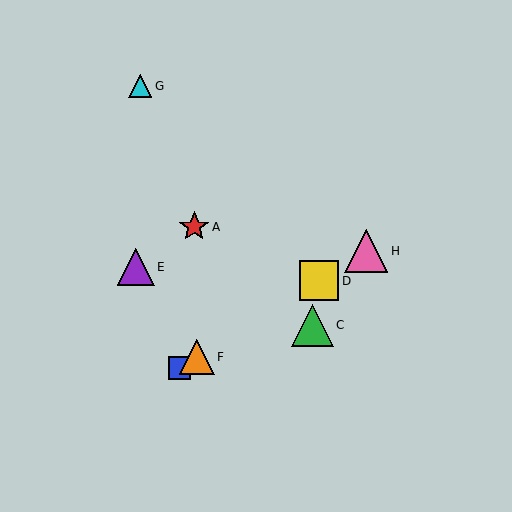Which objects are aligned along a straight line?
Objects B, D, F, H are aligned along a straight line.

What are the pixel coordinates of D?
Object D is at (319, 281).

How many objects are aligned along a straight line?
4 objects (B, D, F, H) are aligned along a straight line.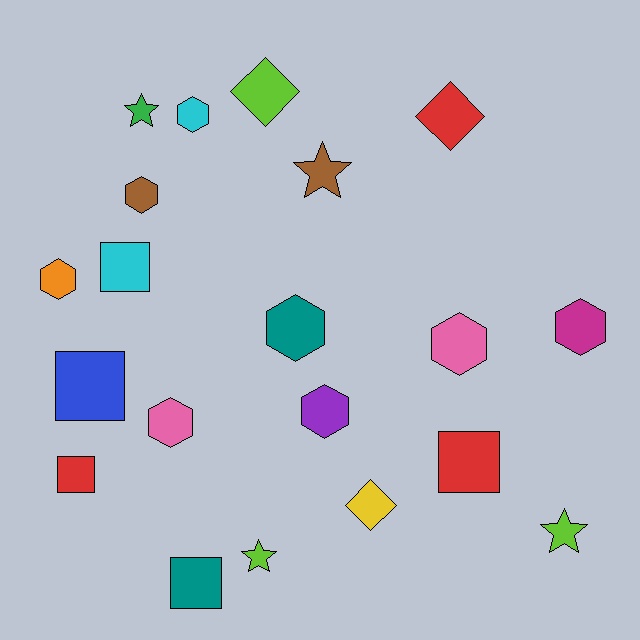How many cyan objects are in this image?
There are 2 cyan objects.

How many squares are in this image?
There are 5 squares.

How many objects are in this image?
There are 20 objects.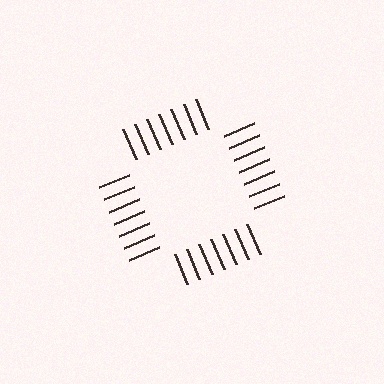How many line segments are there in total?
28 — 7 along each of the 4 edges.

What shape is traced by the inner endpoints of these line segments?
An illusory square — the line segments terminate on its edges but no continuous stroke is drawn.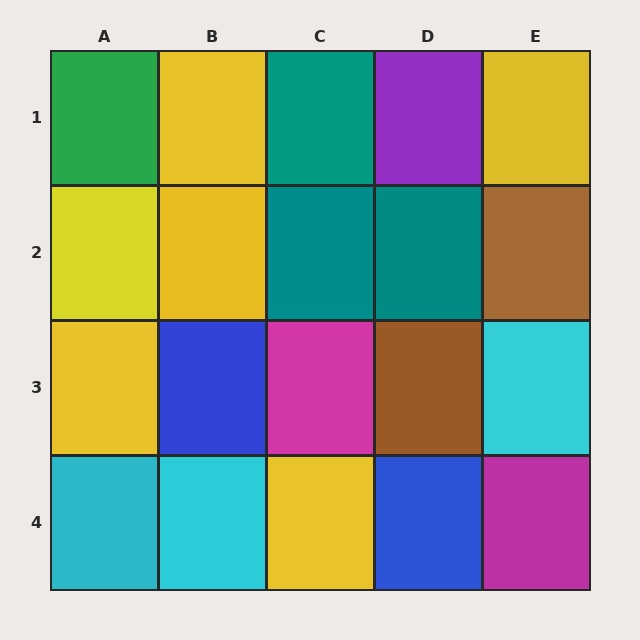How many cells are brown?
2 cells are brown.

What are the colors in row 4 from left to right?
Cyan, cyan, yellow, blue, magenta.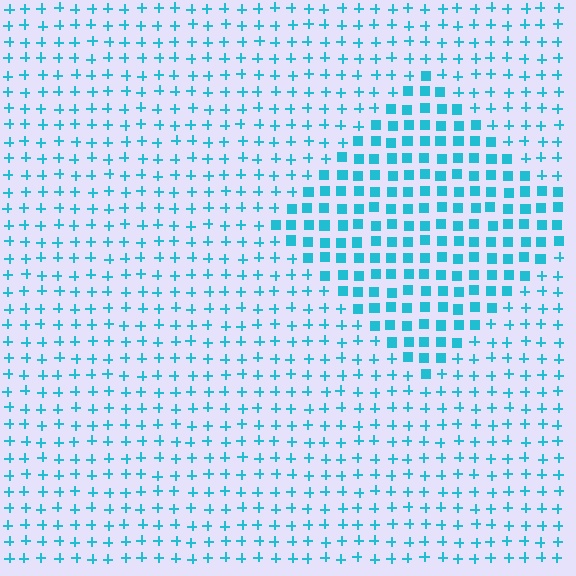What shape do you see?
I see a diamond.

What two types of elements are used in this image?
The image uses squares inside the diamond region and plus signs outside it.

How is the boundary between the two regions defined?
The boundary is defined by a change in element shape: squares inside vs. plus signs outside. All elements share the same color and spacing.